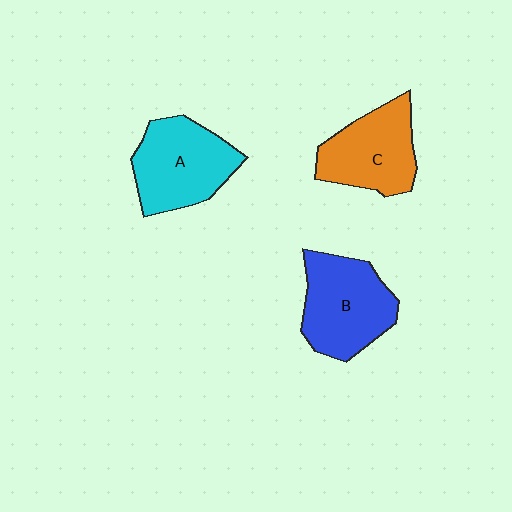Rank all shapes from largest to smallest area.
From largest to smallest: B (blue), A (cyan), C (orange).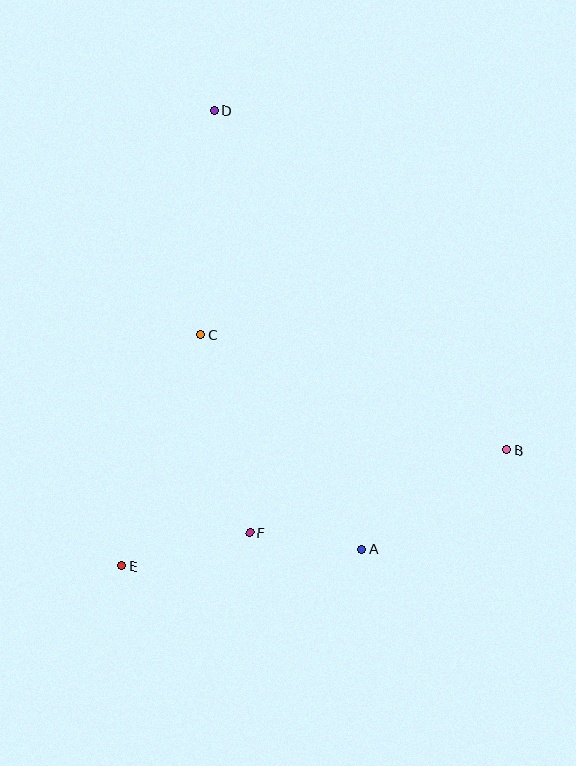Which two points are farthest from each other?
Points D and E are farthest from each other.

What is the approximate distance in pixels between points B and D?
The distance between B and D is approximately 448 pixels.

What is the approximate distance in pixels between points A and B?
The distance between A and B is approximately 176 pixels.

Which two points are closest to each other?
Points A and F are closest to each other.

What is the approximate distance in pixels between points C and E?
The distance between C and E is approximately 244 pixels.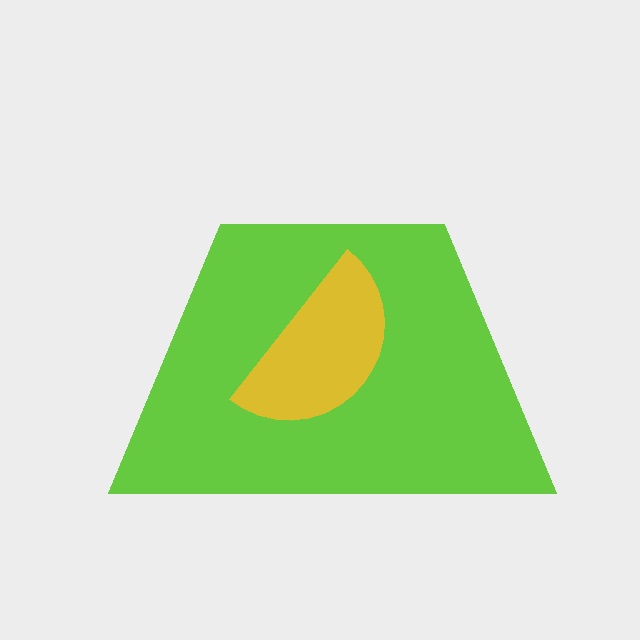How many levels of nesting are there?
2.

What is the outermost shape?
The lime trapezoid.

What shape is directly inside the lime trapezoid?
The yellow semicircle.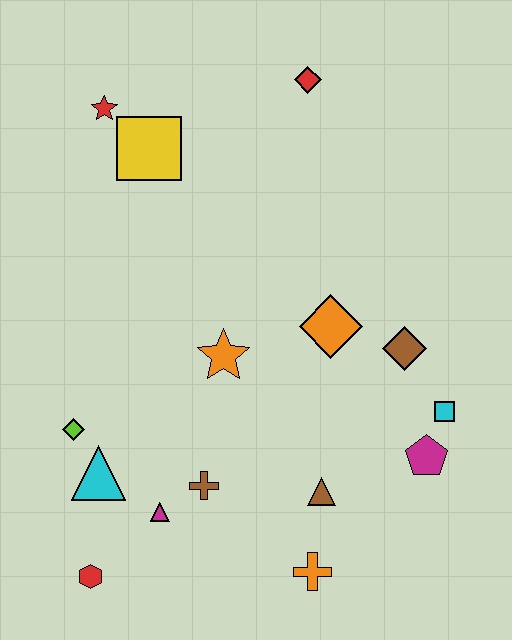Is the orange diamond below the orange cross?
No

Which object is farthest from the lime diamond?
The red diamond is farthest from the lime diamond.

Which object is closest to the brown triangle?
The orange cross is closest to the brown triangle.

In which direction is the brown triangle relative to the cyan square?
The brown triangle is to the left of the cyan square.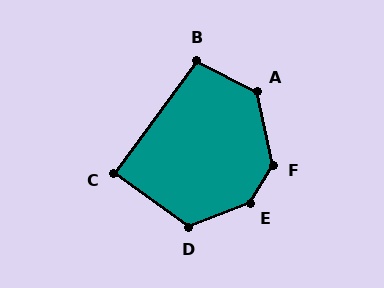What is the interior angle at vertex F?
Approximately 138 degrees (obtuse).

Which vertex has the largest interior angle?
E, at approximately 141 degrees.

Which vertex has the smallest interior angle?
C, at approximately 90 degrees.